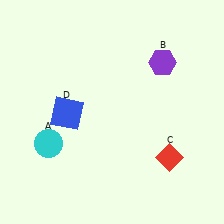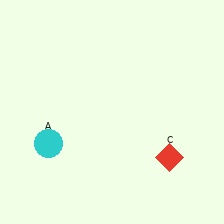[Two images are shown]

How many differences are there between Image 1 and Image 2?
There are 2 differences between the two images.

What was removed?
The purple hexagon (B), the blue square (D) were removed in Image 2.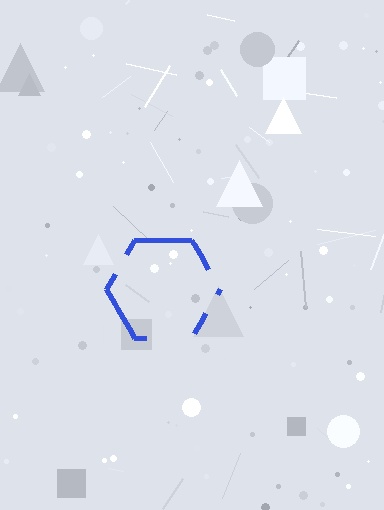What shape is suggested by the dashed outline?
The dashed outline suggests a hexagon.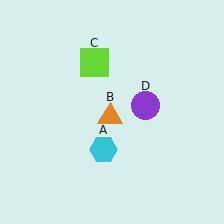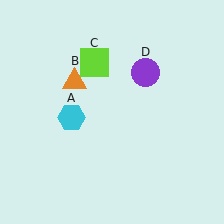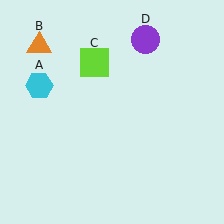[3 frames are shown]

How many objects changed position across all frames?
3 objects changed position: cyan hexagon (object A), orange triangle (object B), purple circle (object D).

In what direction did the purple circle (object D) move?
The purple circle (object D) moved up.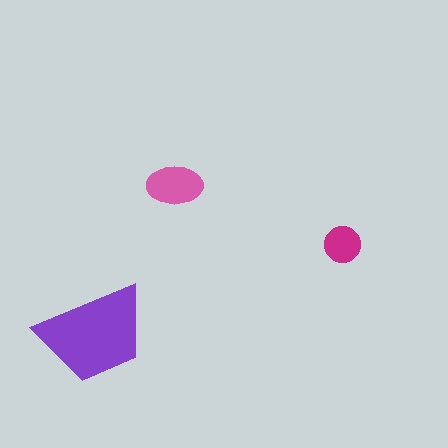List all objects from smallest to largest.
The magenta circle, the pink ellipse, the purple trapezoid.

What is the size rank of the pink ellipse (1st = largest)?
2nd.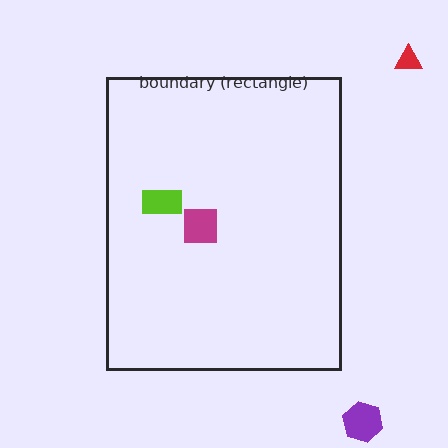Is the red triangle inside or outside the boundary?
Outside.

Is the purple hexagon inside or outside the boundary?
Outside.